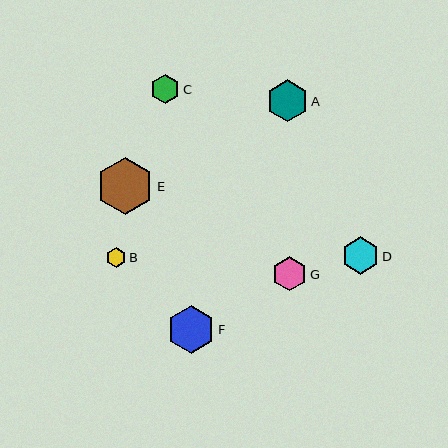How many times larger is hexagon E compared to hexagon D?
Hexagon E is approximately 1.5 times the size of hexagon D.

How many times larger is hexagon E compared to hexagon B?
Hexagon E is approximately 2.8 times the size of hexagon B.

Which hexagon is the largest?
Hexagon E is the largest with a size of approximately 57 pixels.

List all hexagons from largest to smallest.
From largest to smallest: E, F, A, D, G, C, B.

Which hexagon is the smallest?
Hexagon B is the smallest with a size of approximately 20 pixels.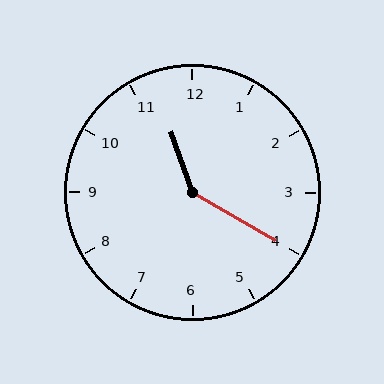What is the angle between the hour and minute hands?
Approximately 140 degrees.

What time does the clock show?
11:20.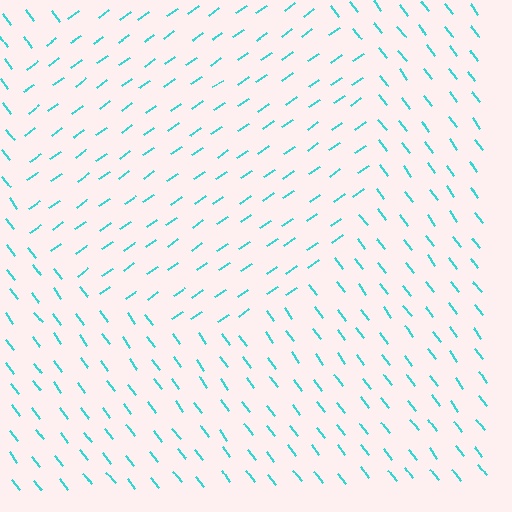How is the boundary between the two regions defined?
The boundary is defined purely by a change in line orientation (approximately 88 degrees difference). All lines are the same color and thickness.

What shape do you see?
I see a circle.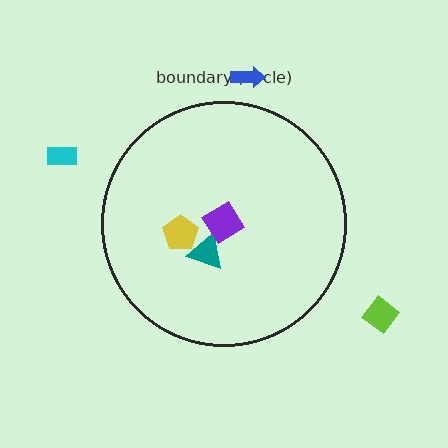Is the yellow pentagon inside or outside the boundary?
Inside.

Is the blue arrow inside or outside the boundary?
Outside.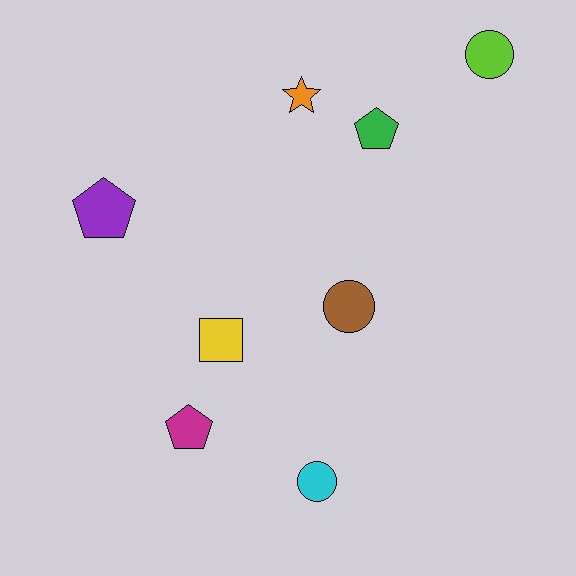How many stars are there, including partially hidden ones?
There is 1 star.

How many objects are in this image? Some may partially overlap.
There are 8 objects.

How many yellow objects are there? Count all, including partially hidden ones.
There is 1 yellow object.